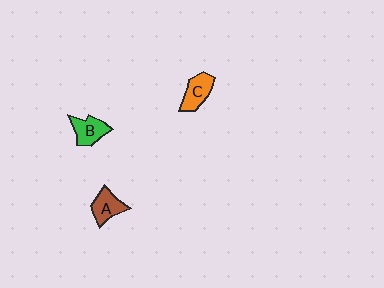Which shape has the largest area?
Shape C (orange).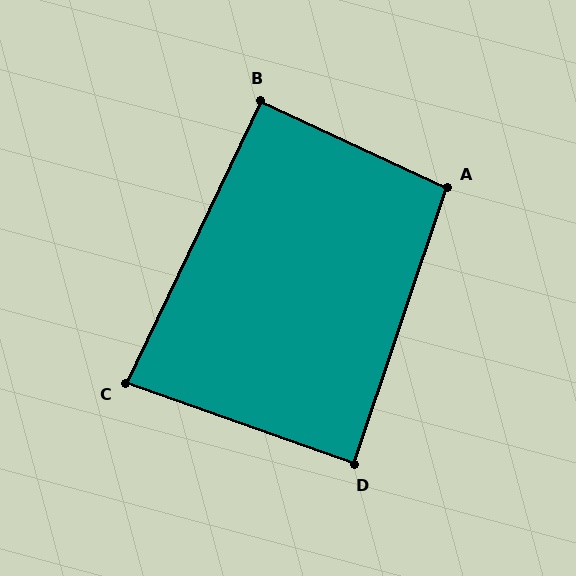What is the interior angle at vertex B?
Approximately 91 degrees (approximately right).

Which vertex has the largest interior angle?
A, at approximately 96 degrees.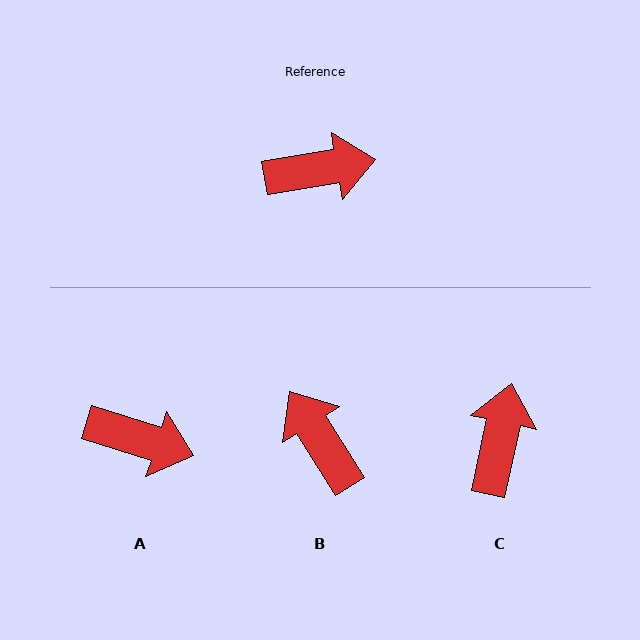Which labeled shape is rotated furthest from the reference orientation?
B, about 113 degrees away.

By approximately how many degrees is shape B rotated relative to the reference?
Approximately 113 degrees counter-clockwise.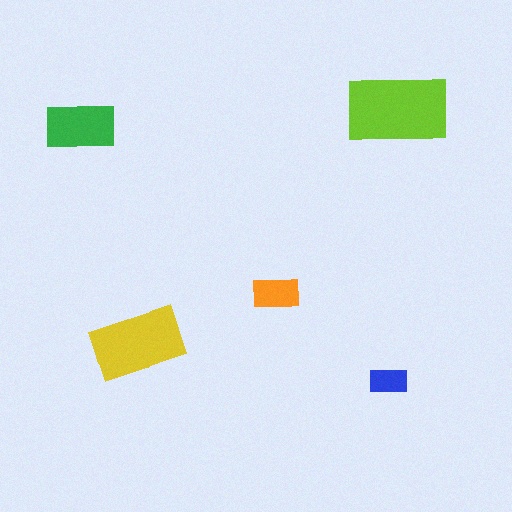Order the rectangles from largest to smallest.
the lime one, the yellow one, the green one, the orange one, the blue one.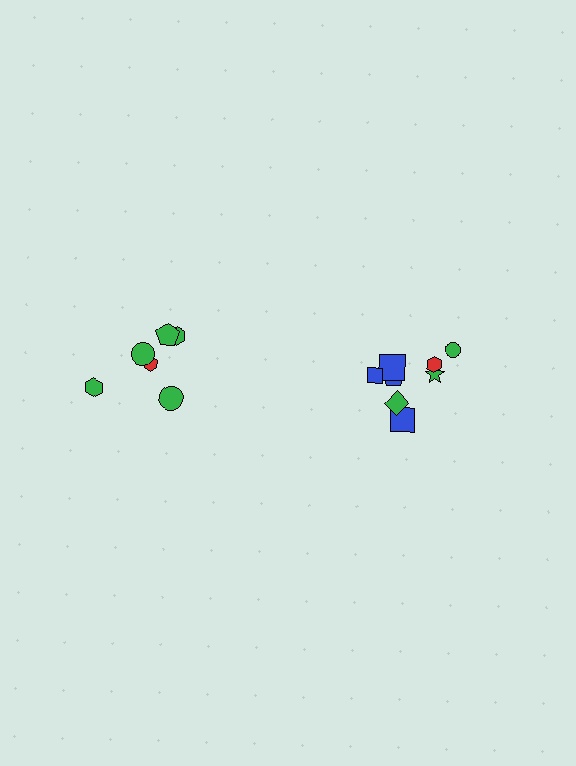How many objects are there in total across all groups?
There are 14 objects.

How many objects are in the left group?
There are 6 objects.